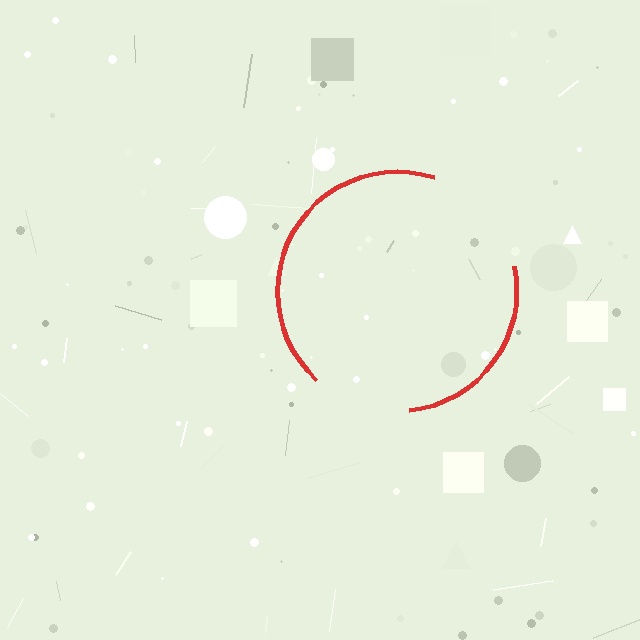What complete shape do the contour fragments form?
The contour fragments form a circle.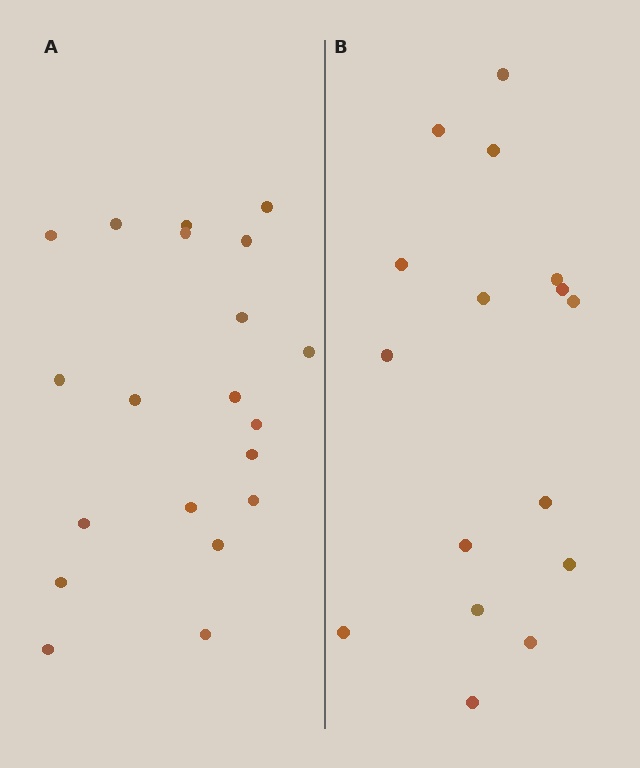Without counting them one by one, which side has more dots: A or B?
Region A (the left region) has more dots.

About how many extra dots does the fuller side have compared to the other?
Region A has about 4 more dots than region B.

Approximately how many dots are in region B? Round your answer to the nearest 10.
About 20 dots. (The exact count is 16, which rounds to 20.)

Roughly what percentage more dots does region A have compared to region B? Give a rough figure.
About 25% more.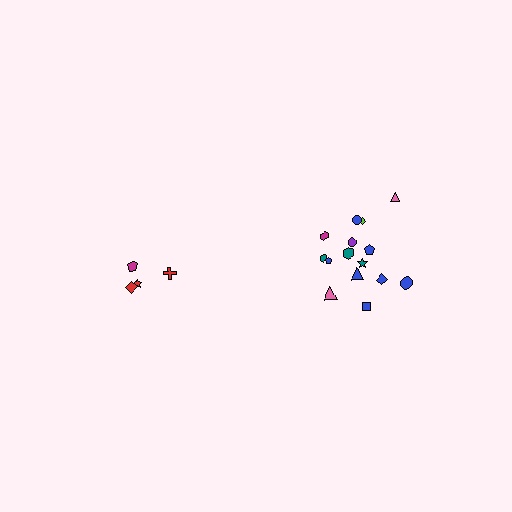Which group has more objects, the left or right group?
The right group.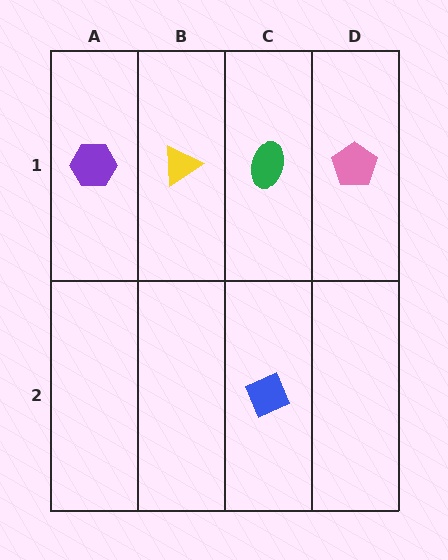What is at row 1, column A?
A purple hexagon.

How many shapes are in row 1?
4 shapes.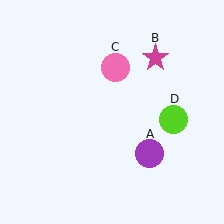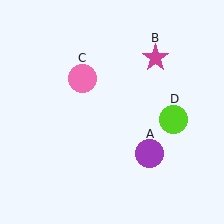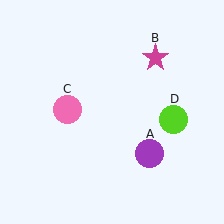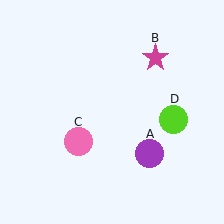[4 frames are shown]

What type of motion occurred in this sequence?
The pink circle (object C) rotated counterclockwise around the center of the scene.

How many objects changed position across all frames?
1 object changed position: pink circle (object C).